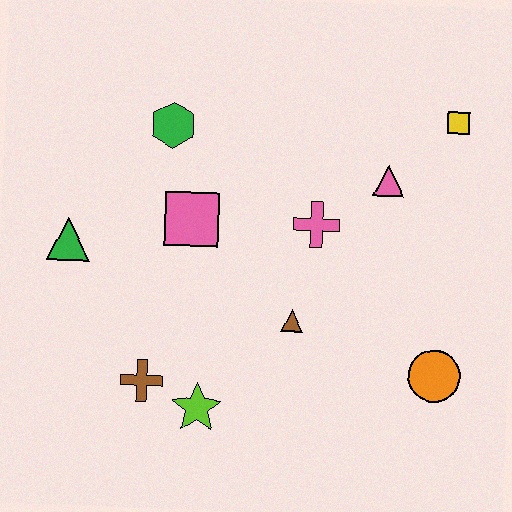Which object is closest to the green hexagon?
The pink square is closest to the green hexagon.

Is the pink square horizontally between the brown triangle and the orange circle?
No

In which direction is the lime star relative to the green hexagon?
The lime star is below the green hexagon.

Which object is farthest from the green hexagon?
The orange circle is farthest from the green hexagon.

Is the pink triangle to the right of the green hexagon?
Yes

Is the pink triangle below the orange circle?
No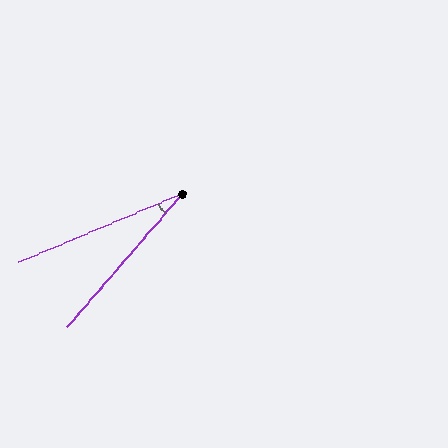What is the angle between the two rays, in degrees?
Approximately 26 degrees.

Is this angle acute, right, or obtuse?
It is acute.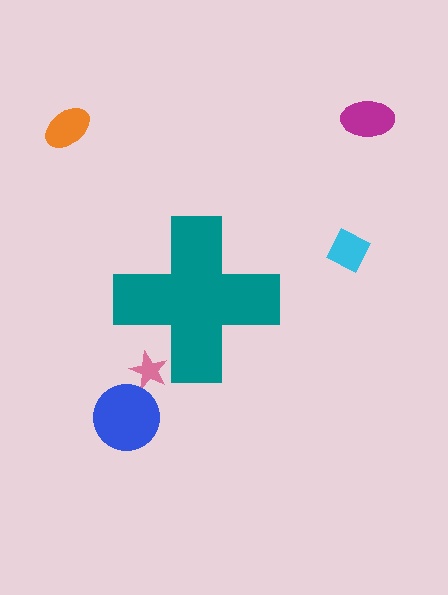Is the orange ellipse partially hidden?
No, the orange ellipse is fully visible.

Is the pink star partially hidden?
Yes, the pink star is partially hidden behind the teal cross.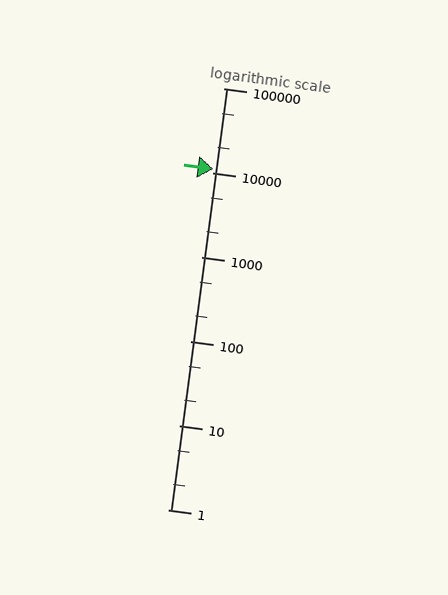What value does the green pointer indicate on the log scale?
The pointer indicates approximately 11000.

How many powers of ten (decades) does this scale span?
The scale spans 5 decades, from 1 to 100000.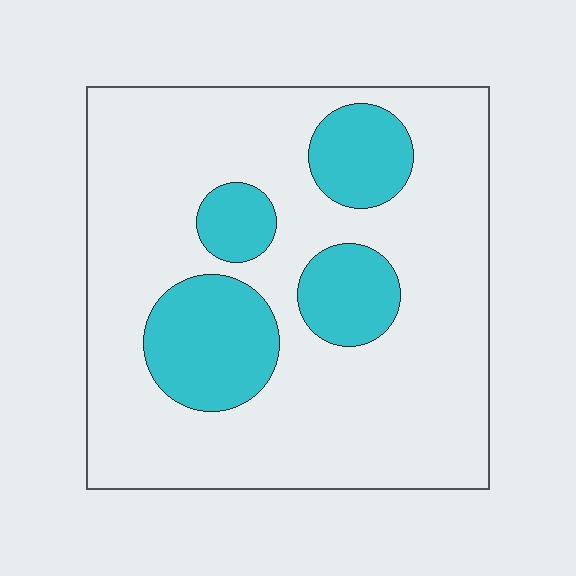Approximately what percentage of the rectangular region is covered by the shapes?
Approximately 25%.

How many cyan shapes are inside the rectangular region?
4.